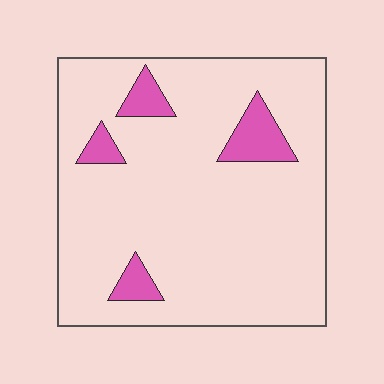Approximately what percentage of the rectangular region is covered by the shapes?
Approximately 10%.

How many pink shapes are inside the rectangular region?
4.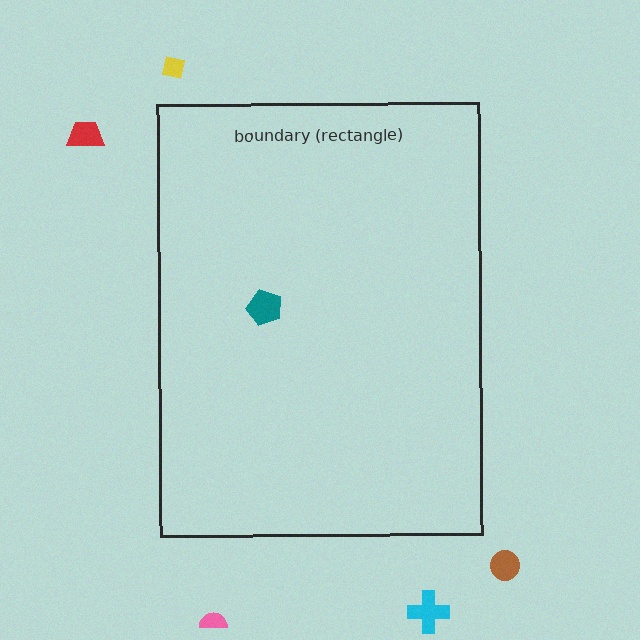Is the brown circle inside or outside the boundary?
Outside.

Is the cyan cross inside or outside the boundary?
Outside.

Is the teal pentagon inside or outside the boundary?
Inside.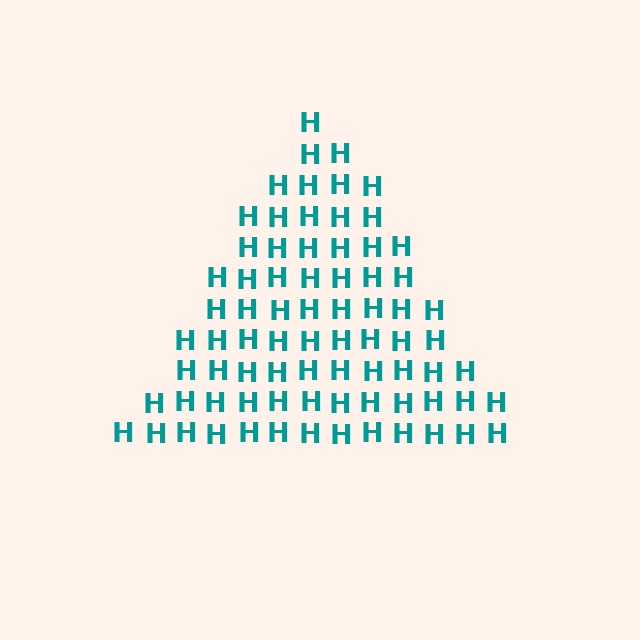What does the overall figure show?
The overall figure shows a triangle.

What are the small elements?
The small elements are letter H's.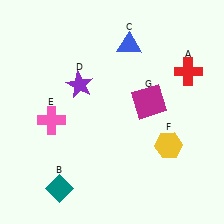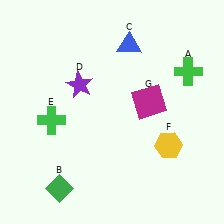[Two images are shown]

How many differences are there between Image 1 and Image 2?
There are 3 differences between the two images.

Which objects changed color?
A changed from red to green. B changed from teal to green. E changed from pink to green.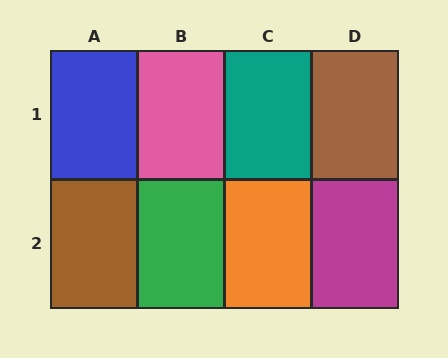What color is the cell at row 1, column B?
Pink.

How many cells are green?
1 cell is green.